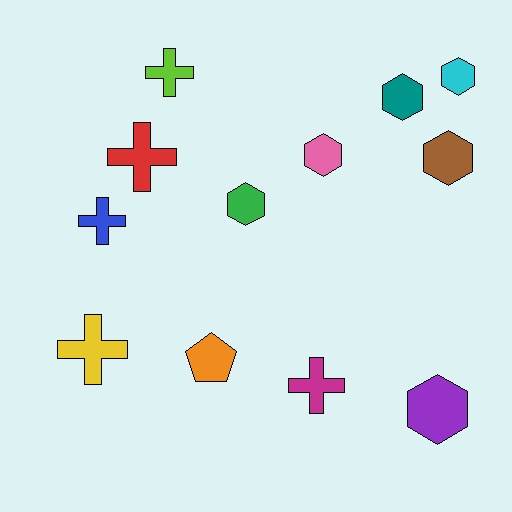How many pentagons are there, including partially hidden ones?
There is 1 pentagon.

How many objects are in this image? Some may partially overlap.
There are 12 objects.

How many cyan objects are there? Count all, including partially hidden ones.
There is 1 cyan object.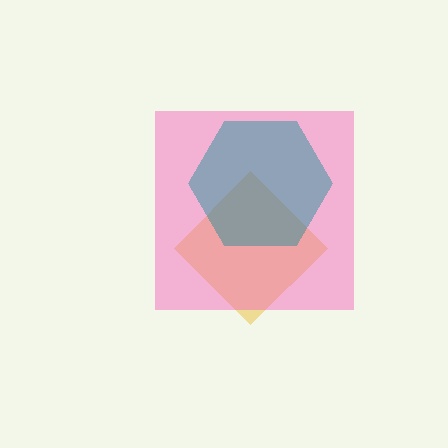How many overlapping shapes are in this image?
There are 3 overlapping shapes in the image.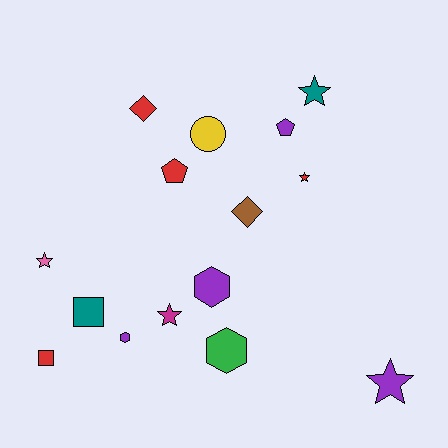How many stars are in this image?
There are 5 stars.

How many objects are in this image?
There are 15 objects.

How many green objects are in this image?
There is 1 green object.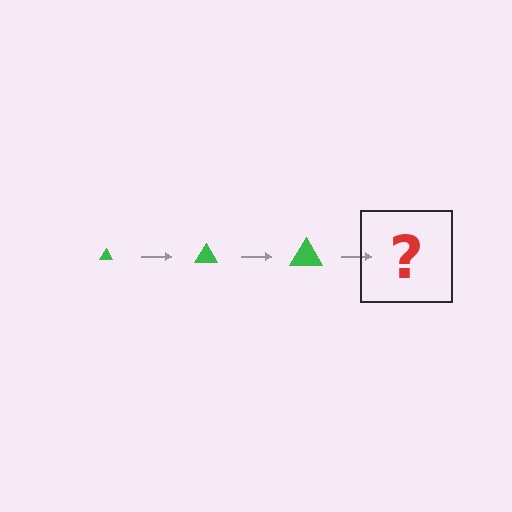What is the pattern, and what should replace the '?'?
The pattern is that the triangle gets progressively larger each step. The '?' should be a green triangle, larger than the previous one.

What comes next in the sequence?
The next element should be a green triangle, larger than the previous one.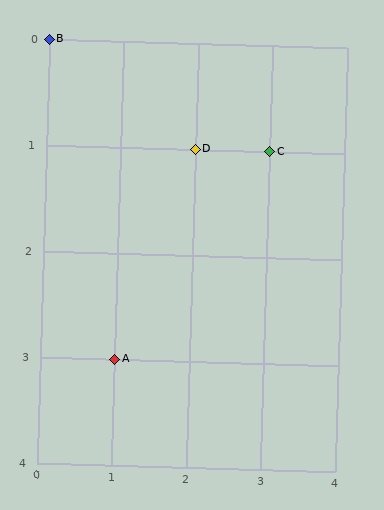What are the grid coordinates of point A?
Point A is at grid coordinates (1, 3).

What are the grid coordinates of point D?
Point D is at grid coordinates (2, 1).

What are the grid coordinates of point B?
Point B is at grid coordinates (0, 0).